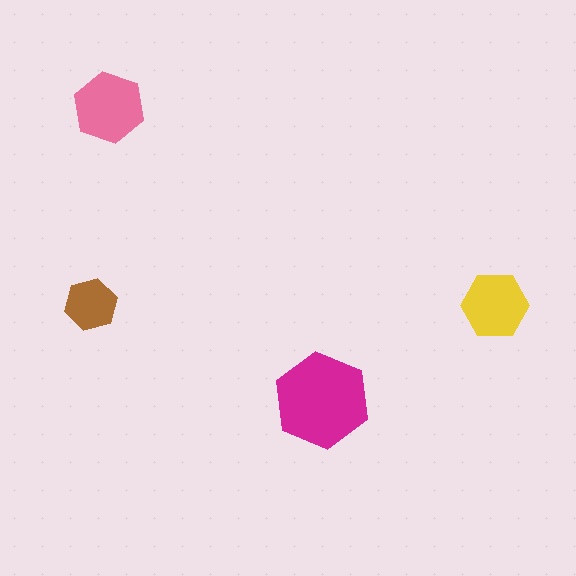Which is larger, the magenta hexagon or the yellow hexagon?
The magenta one.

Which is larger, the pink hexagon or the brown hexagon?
The pink one.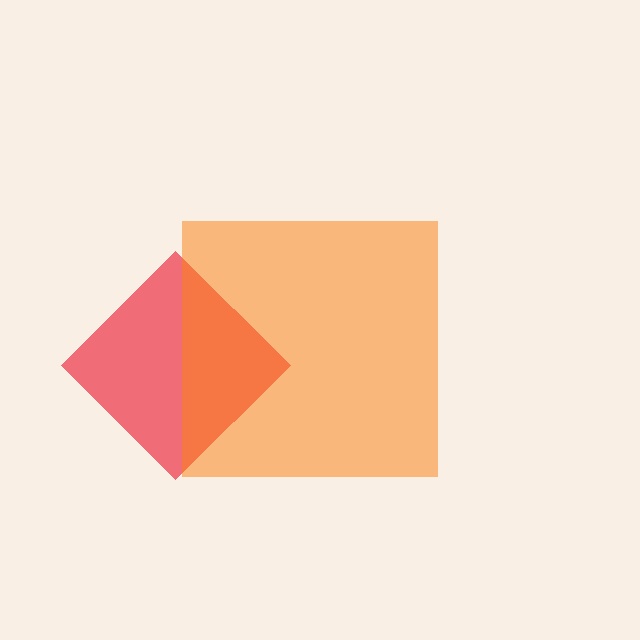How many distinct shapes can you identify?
There are 2 distinct shapes: a red diamond, an orange square.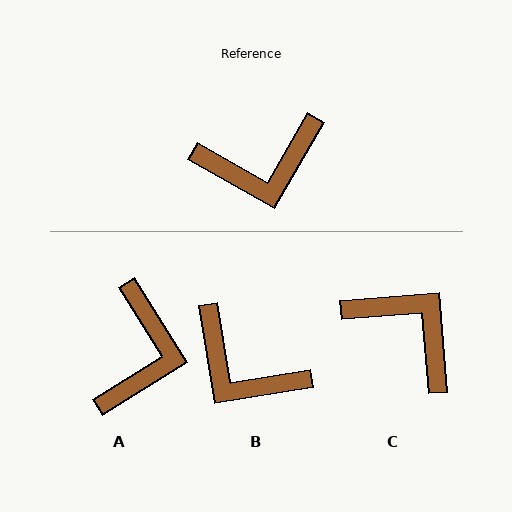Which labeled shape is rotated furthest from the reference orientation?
C, about 124 degrees away.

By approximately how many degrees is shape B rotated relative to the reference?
Approximately 51 degrees clockwise.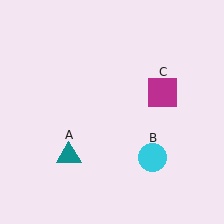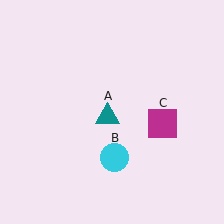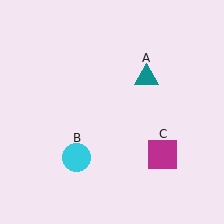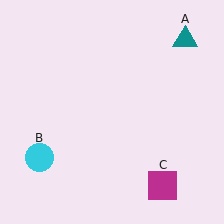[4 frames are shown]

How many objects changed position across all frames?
3 objects changed position: teal triangle (object A), cyan circle (object B), magenta square (object C).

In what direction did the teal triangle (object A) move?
The teal triangle (object A) moved up and to the right.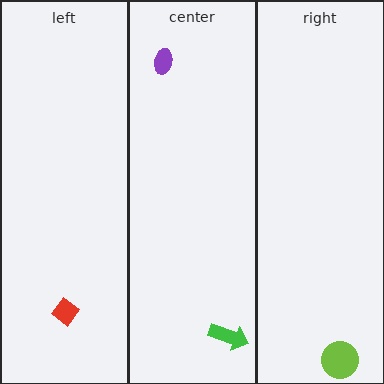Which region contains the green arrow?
The center region.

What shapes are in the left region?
The red diamond.